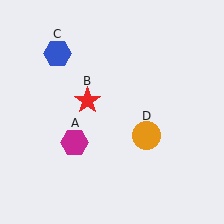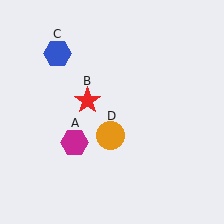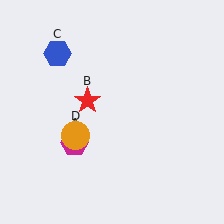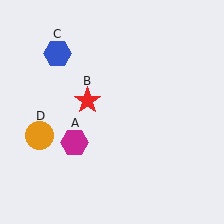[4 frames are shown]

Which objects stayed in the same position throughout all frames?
Magenta hexagon (object A) and red star (object B) and blue hexagon (object C) remained stationary.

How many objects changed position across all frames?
1 object changed position: orange circle (object D).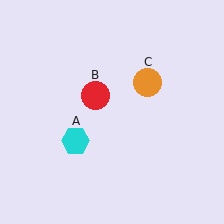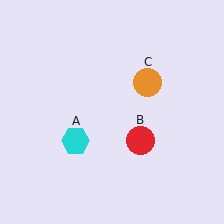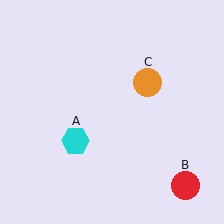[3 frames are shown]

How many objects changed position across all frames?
1 object changed position: red circle (object B).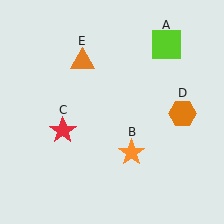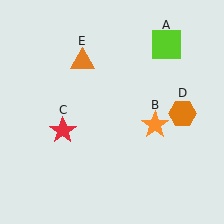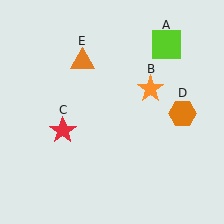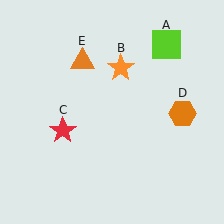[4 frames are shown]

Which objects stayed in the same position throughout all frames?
Lime square (object A) and red star (object C) and orange hexagon (object D) and orange triangle (object E) remained stationary.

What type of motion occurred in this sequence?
The orange star (object B) rotated counterclockwise around the center of the scene.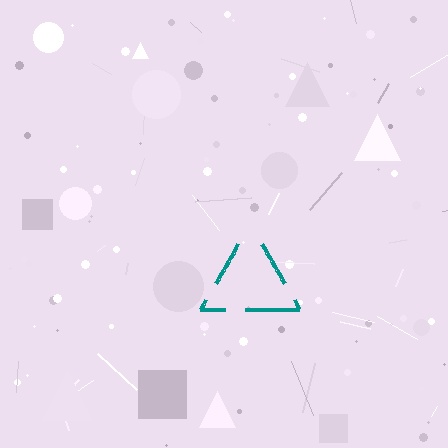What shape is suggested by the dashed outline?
The dashed outline suggests a triangle.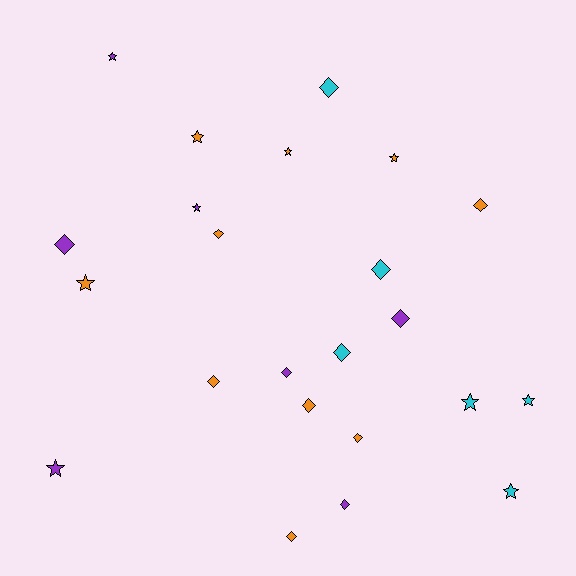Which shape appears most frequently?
Diamond, with 13 objects.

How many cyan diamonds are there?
There are 3 cyan diamonds.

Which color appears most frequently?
Orange, with 10 objects.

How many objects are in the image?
There are 23 objects.